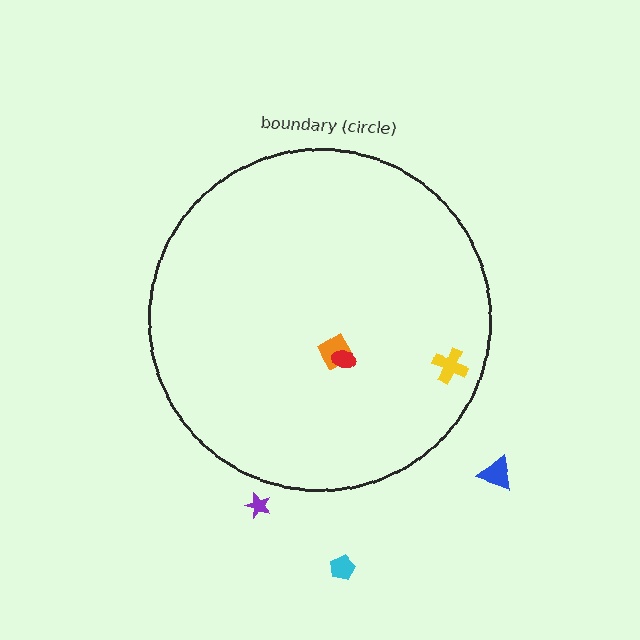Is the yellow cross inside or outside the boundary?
Inside.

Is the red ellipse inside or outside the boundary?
Inside.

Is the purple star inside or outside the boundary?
Outside.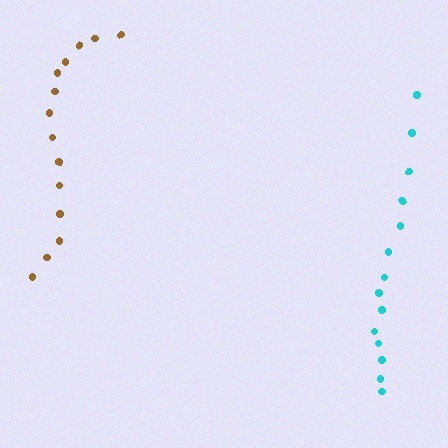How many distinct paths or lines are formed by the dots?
There are 2 distinct paths.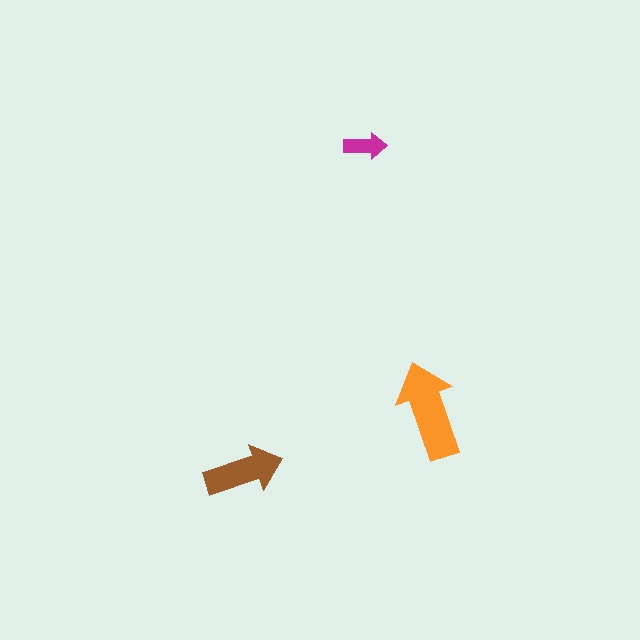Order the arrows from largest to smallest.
the orange one, the brown one, the magenta one.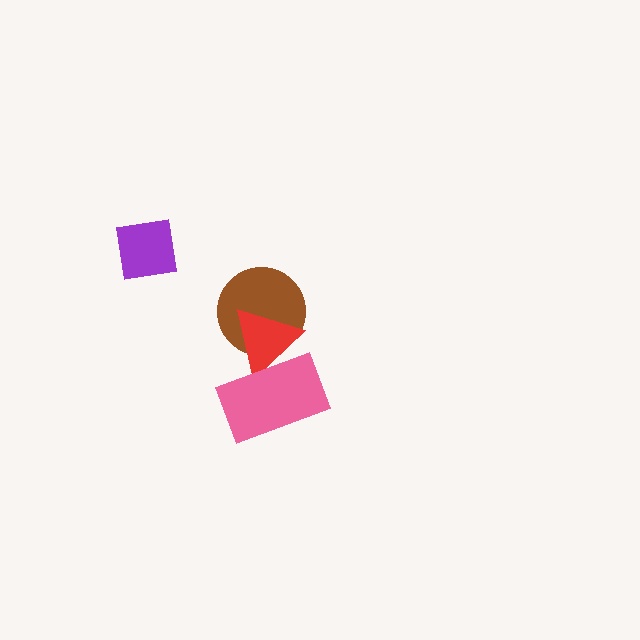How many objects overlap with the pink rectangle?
1 object overlaps with the pink rectangle.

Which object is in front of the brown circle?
The red triangle is in front of the brown circle.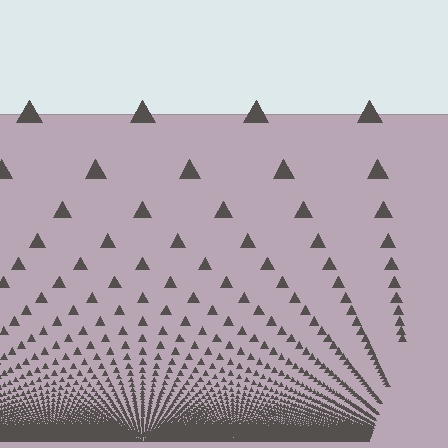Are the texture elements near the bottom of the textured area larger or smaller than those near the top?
Smaller. The gradient is inverted — elements near the bottom are smaller and denser.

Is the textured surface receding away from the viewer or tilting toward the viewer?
The surface appears to tilt toward the viewer. Texture elements get larger and sparser toward the top.